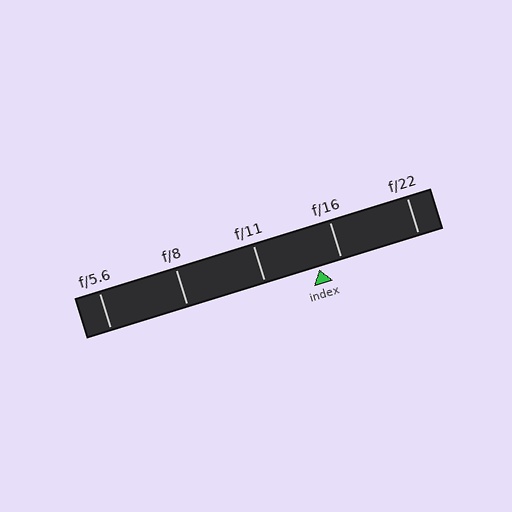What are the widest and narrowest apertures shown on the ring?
The widest aperture shown is f/5.6 and the narrowest is f/22.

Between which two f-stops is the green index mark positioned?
The index mark is between f/11 and f/16.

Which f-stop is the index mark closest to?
The index mark is closest to f/16.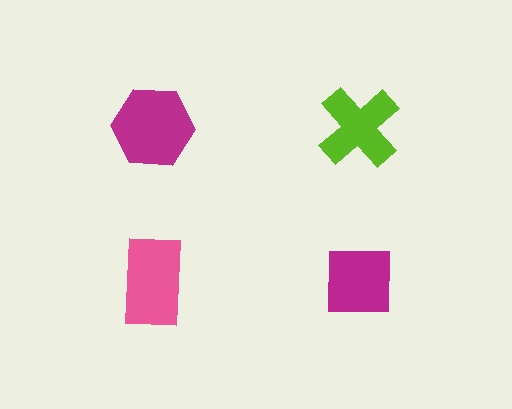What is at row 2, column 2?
A magenta square.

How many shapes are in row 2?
2 shapes.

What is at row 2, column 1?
A pink rectangle.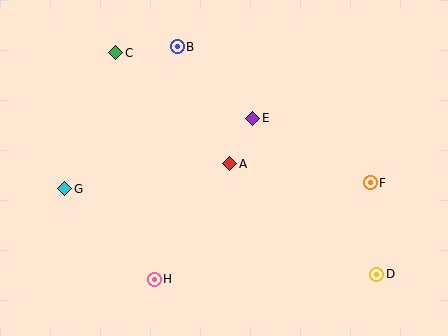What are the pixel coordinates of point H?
Point H is at (154, 279).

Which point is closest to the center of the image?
Point A at (230, 164) is closest to the center.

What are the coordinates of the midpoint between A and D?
The midpoint between A and D is at (303, 219).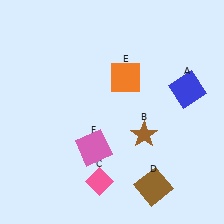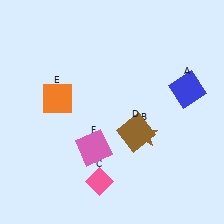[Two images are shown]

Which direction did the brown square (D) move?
The brown square (D) moved up.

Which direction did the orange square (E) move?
The orange square (E) moved left.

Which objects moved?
The objects that moved are: the brown square (D), the orange square (E).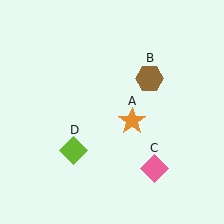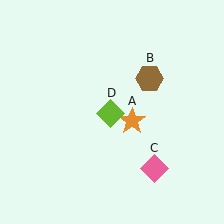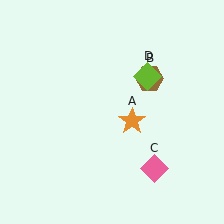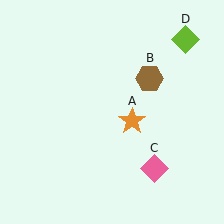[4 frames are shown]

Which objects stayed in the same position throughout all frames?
Orange star (object A) and brown hexagon (object B) and pink diamond (object C) remained stationary.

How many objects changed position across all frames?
1 object changed position: lime diamond (object D).